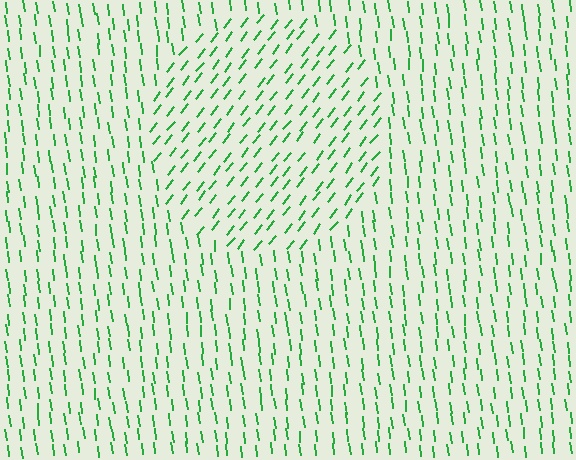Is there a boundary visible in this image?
Yes, there is a texture boundary formed by a change in line orientation.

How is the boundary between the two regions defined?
The boundary is defined purely by a change in line orientation (approximately 45 degrees difference). All lines are the same color and thickness.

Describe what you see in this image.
The image is filled with small green line segments. A circle region in the image has lines oriented differently from the surrounding lines, creating a visible texture boundary.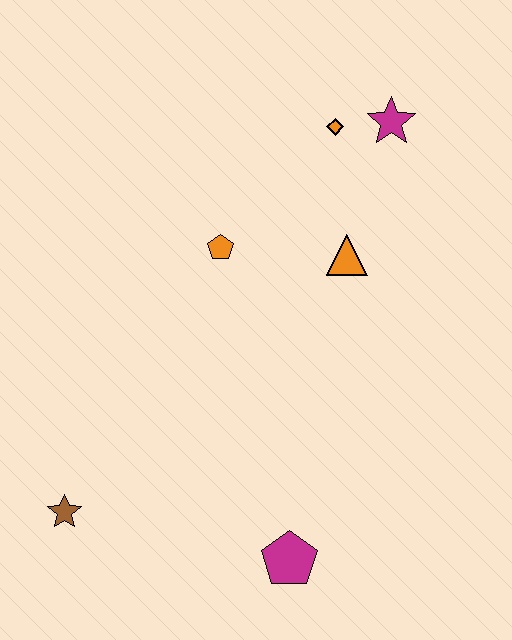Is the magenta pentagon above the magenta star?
No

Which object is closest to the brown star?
The magenta pentagon is closest to the brown star.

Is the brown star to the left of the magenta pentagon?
Yes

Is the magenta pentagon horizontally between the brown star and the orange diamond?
Yes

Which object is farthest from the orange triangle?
The brown star is farthest from the orange triangle.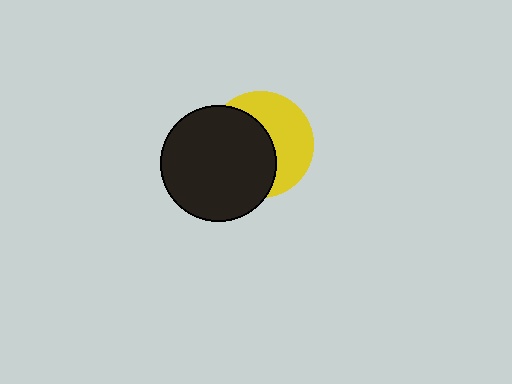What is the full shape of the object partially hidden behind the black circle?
The partially hidden object is a yellow circle.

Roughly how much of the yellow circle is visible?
About half of it is visible (roughly 46%).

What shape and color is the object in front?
The object in front is a black circle.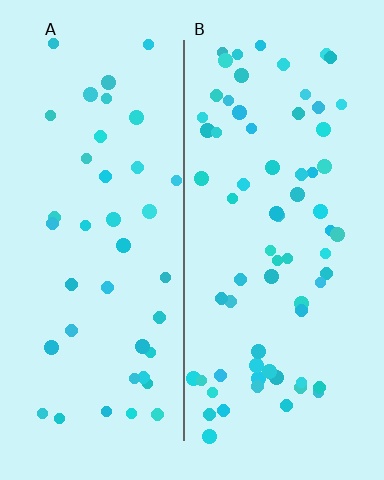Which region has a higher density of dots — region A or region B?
B (the right).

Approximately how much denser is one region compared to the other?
Approximately 1.7× — region B over region A.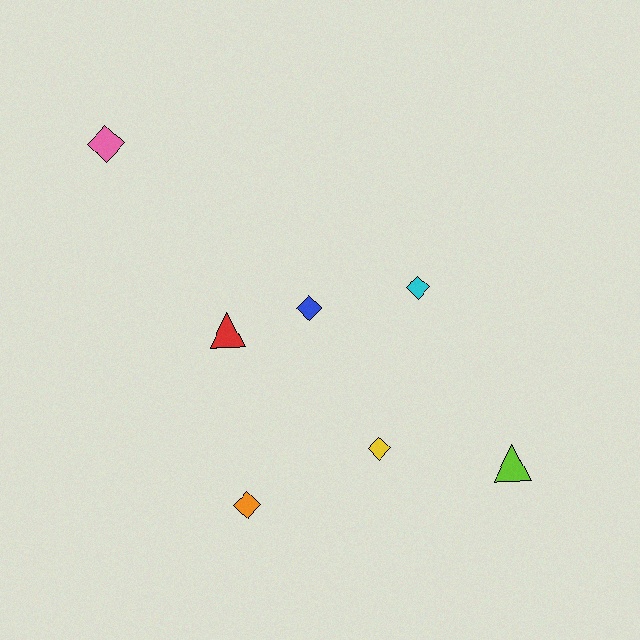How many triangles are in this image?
There are 2 triangles.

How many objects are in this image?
There are 7 objects.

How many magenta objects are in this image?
There are no magenta objects.